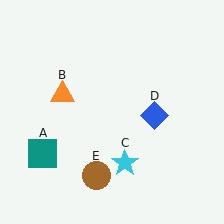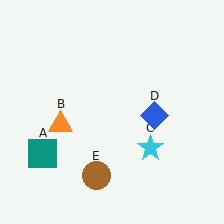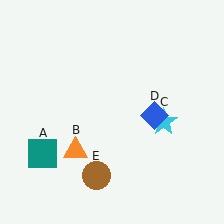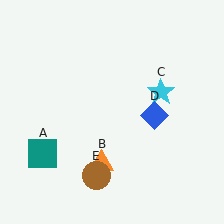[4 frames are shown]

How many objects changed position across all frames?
2 objects changed position: orange triangle (object B), cyan star (object C).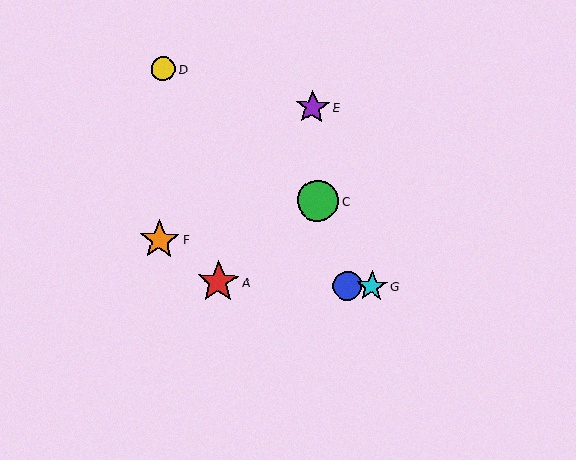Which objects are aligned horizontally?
Objects A, B, G are aligned horizontally.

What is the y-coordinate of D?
Object D is at y≈69.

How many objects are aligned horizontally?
3 objects (A, B, G) are aligned horizontally.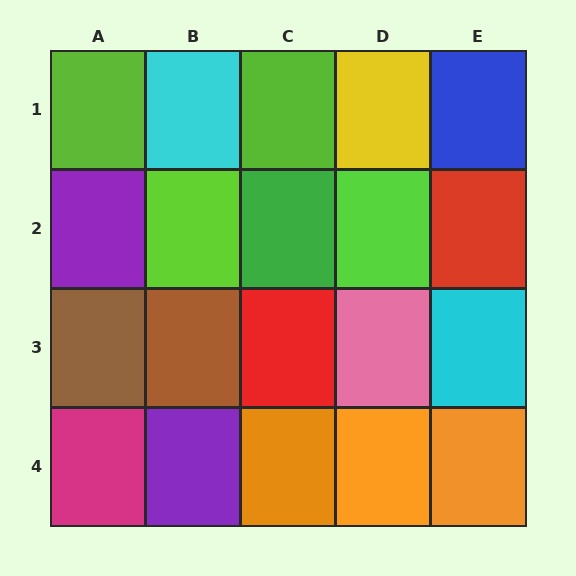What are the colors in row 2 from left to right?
Purple, lime, green, lime, red.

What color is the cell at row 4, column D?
Orange.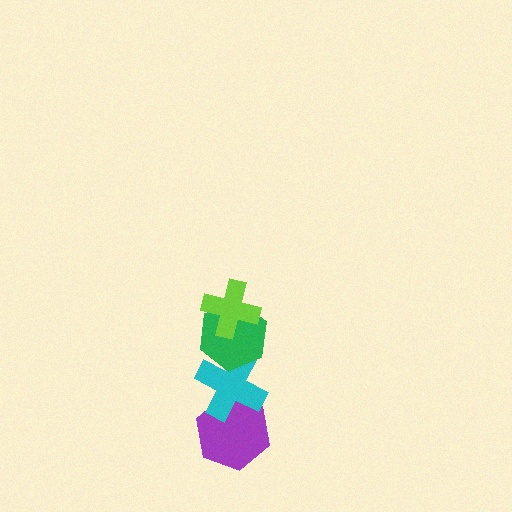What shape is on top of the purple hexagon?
The cyan cross is on top of the purple hexagon.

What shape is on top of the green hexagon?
The lime cross is on top of the green hexagon.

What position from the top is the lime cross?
The lime cross is 1st from the top.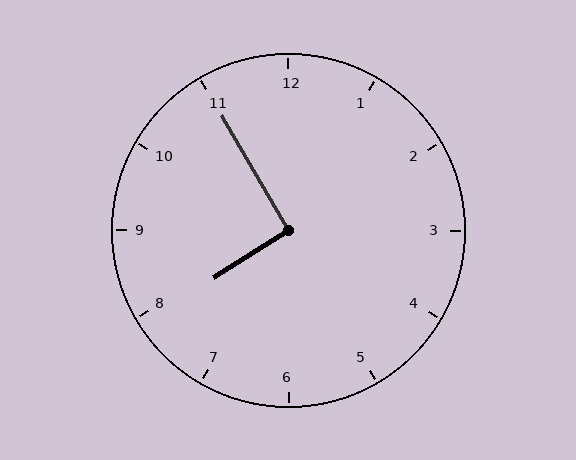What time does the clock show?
7:55.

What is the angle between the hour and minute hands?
Approximately 92 degrees.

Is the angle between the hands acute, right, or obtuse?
It is right.